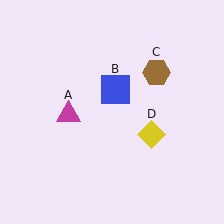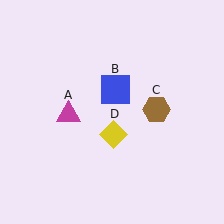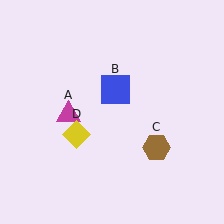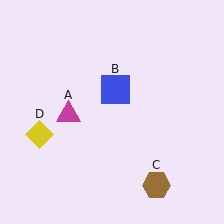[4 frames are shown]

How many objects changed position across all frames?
2 objects changed position: brown hexagon (object C), yellow diamond (object D).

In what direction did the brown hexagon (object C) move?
The brown hexagon (object C) moved down.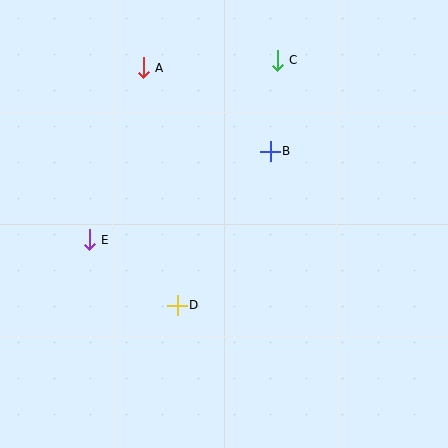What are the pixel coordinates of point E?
Point E is at (89, 240).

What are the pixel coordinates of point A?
Point A is at (143, 68).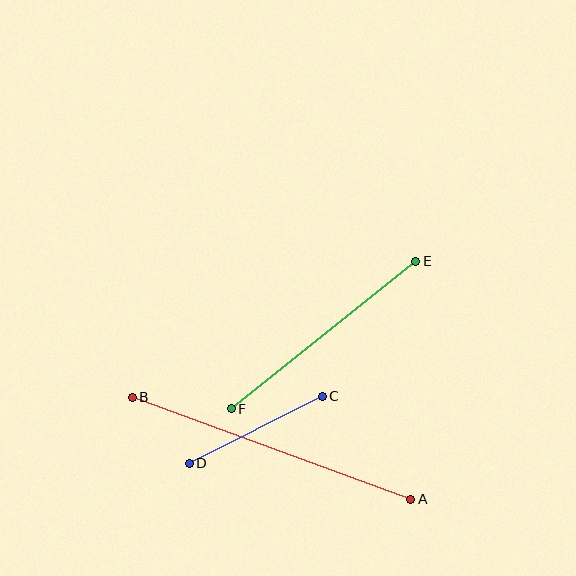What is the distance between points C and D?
The distance is approximately 149 pixels.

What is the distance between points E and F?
The distance is approximately 236 pixels.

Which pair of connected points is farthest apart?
Points A and B are farthest apart.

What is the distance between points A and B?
The distance is approximately 296 pixels.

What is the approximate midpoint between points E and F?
The midpoint is at approximately (324, 335) pixels.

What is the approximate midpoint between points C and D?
The midpoint is at approximately (256, 430) pixels.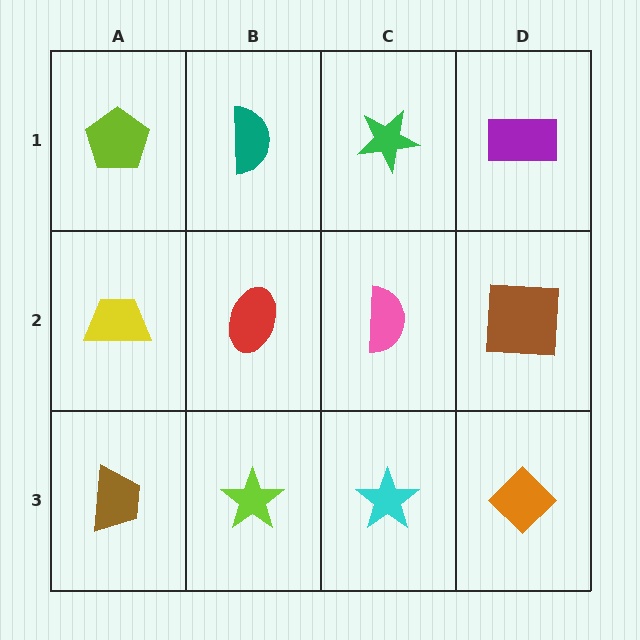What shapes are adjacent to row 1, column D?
A brown square (row 2, column D), a green star (row 1, column C).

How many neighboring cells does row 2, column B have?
4.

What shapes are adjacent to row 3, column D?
A brown square (row 2, column D), a cyan star (row 3, column C).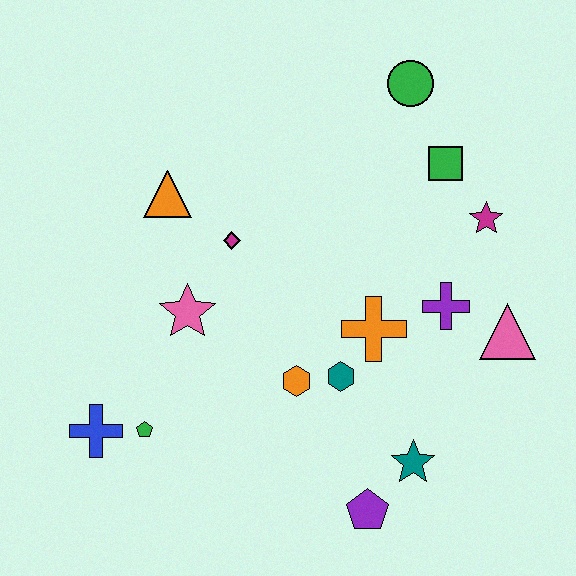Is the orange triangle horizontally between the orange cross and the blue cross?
Yes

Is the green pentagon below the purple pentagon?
No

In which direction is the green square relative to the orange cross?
The green square is above the orange cross.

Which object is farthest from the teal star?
The green circle is farthest from the teal star.